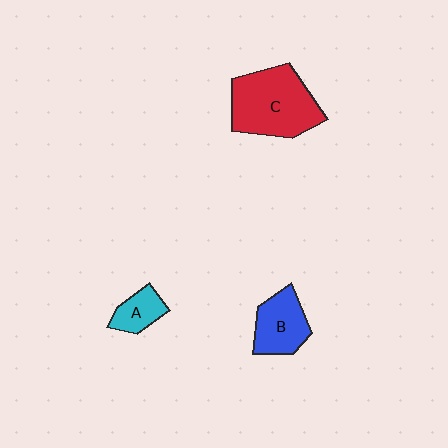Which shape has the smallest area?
Shape A (cyan).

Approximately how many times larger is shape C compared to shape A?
Approximately 2.9 times.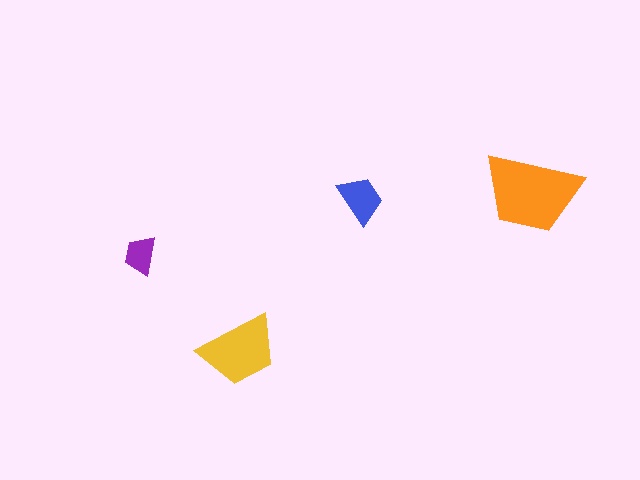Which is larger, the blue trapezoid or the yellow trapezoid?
The yellow one.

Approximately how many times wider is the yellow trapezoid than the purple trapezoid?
About 2 times wider.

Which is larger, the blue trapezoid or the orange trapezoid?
The orange one.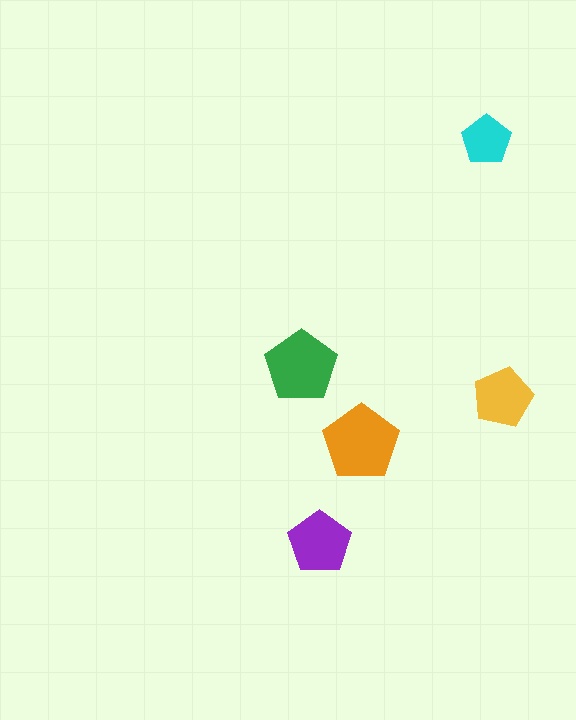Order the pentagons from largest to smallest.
the orange one, the green one, the purple one, the yellow one, the cyan one.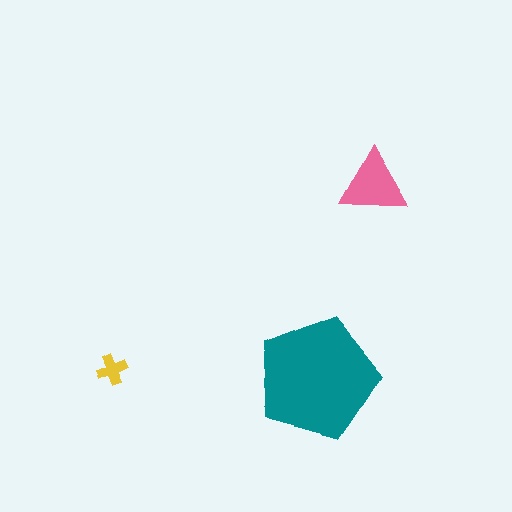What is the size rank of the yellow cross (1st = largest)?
3rd.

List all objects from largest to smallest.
The teal pentagon, the pink triangle, the yellow cross.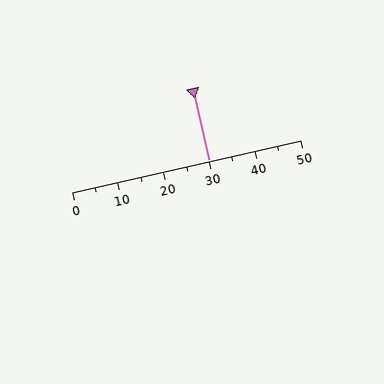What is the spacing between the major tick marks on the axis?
The major ticks are spaced 10 apart.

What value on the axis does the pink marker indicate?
The marker indicates approximately 30.